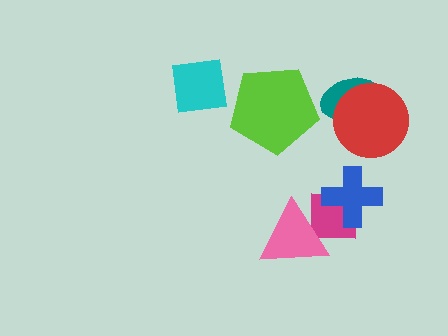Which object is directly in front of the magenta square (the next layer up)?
The blue cross is directly in front of the magenta square.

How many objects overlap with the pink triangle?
1 object overlaps with the pink triangle.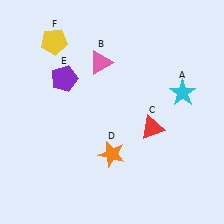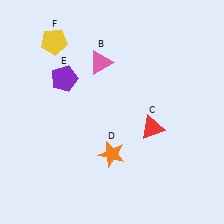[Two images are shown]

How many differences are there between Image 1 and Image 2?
There is 1 difference between the two images.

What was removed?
The cyan star (A) was removed in Image 2.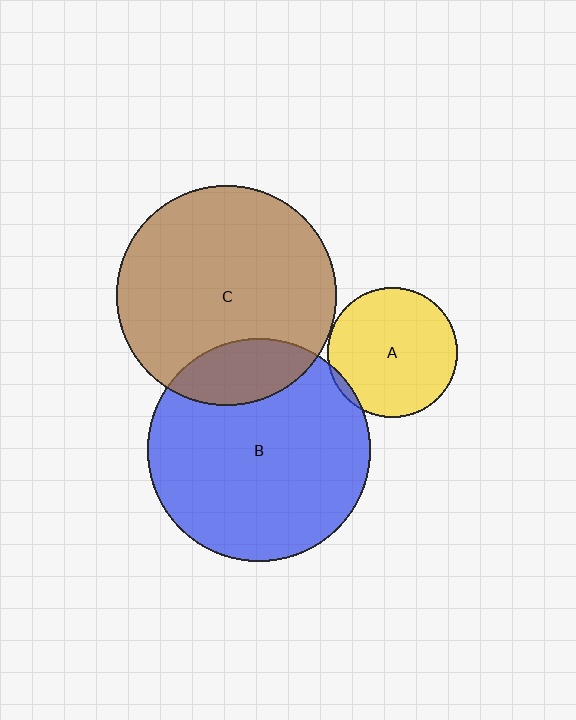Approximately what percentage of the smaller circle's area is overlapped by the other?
Approximately 20%.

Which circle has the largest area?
Circle B (blue).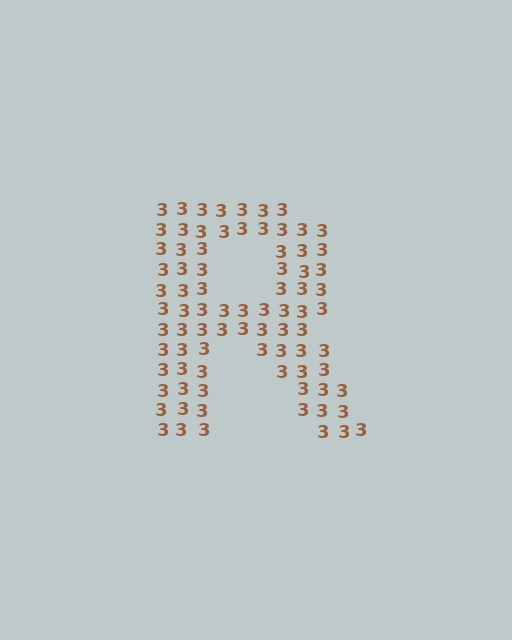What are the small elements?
The small elements are digit 3's.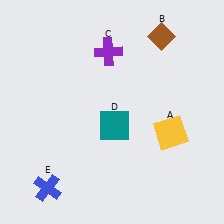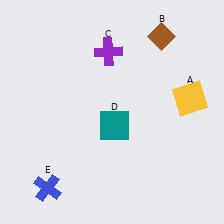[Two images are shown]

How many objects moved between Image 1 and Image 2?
1 object moved between the two images.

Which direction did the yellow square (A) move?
The yellow square (A) moved up.